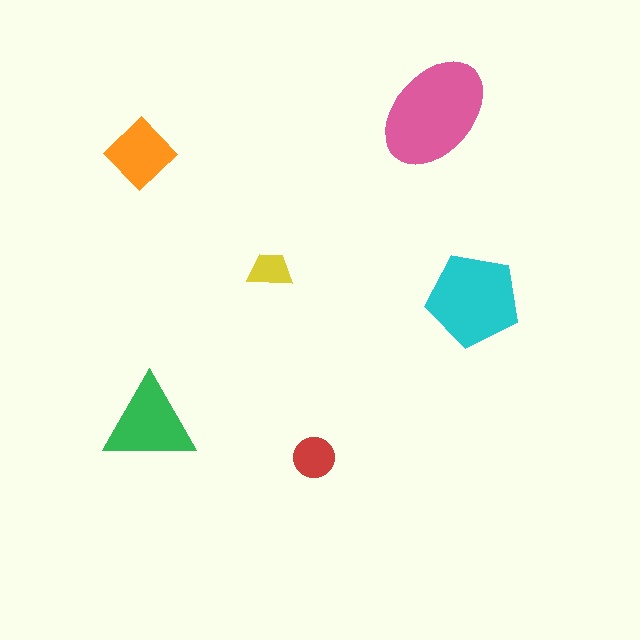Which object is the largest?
The pink ellipse.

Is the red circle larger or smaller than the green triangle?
Smaller.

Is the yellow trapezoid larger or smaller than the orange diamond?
Smaller.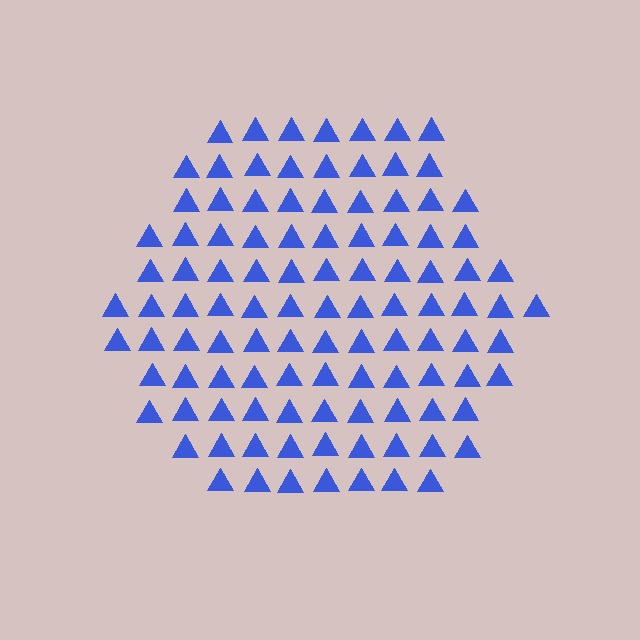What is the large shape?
The large shape is a hexagon.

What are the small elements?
The small elements are triangles.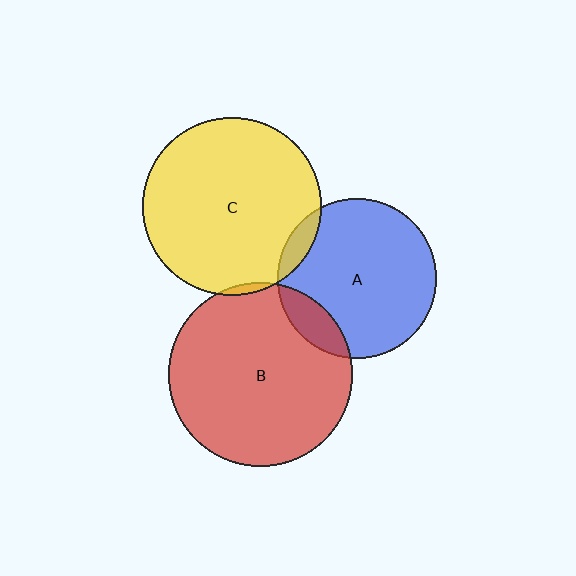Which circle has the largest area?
Circle B (red).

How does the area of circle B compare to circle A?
Approximately 1.3 times.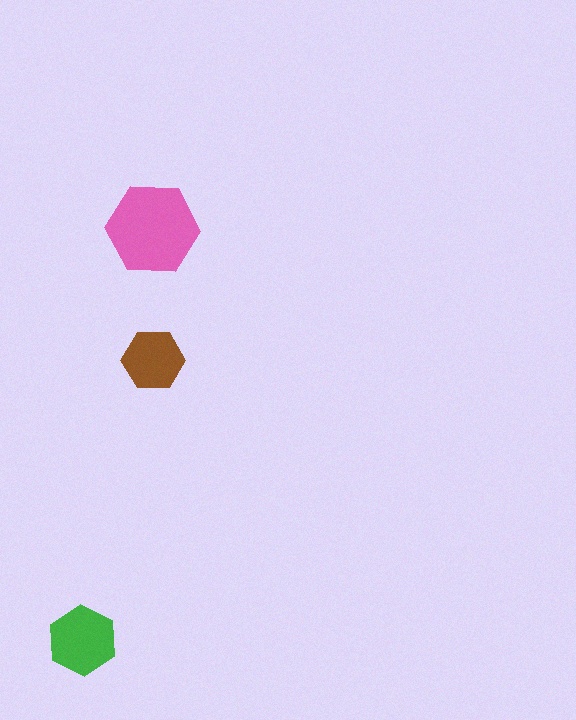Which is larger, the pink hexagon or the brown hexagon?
The pink one.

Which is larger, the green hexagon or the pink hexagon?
The pink one.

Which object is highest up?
The pink hexagon is topmost.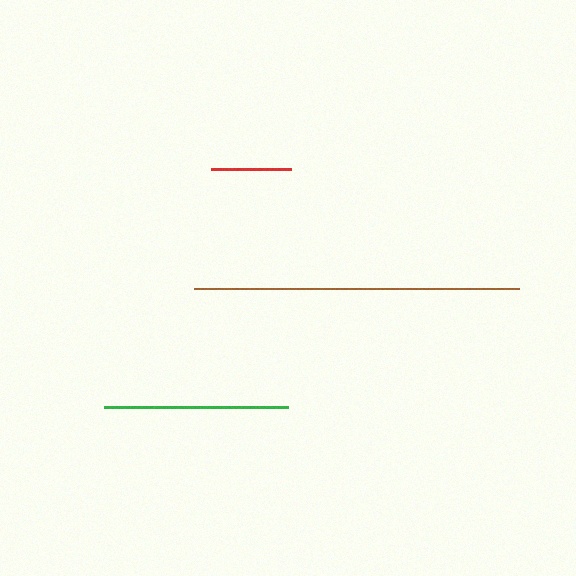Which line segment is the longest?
The brown line is the longest at approximately 326 pixels.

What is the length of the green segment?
The green segment is approximately 184 pixels long.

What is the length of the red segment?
The red segment is approximately 80 pixels long.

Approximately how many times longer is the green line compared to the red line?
The green line is approximately 2.3 times the length of the red line.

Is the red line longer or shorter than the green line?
The green line is longer than the red line.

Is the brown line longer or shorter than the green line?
The brown line is longer than the green line.